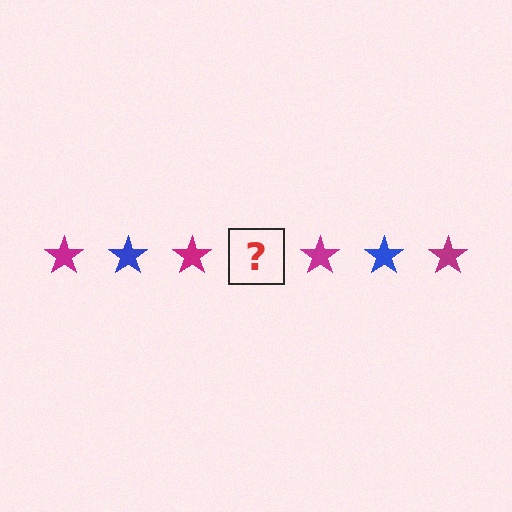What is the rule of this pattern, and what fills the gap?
The rule is that the pattern cycles through magenta, blue stars. The gap should be filled with a blue star.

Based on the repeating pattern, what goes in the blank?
The blank should be a blue star.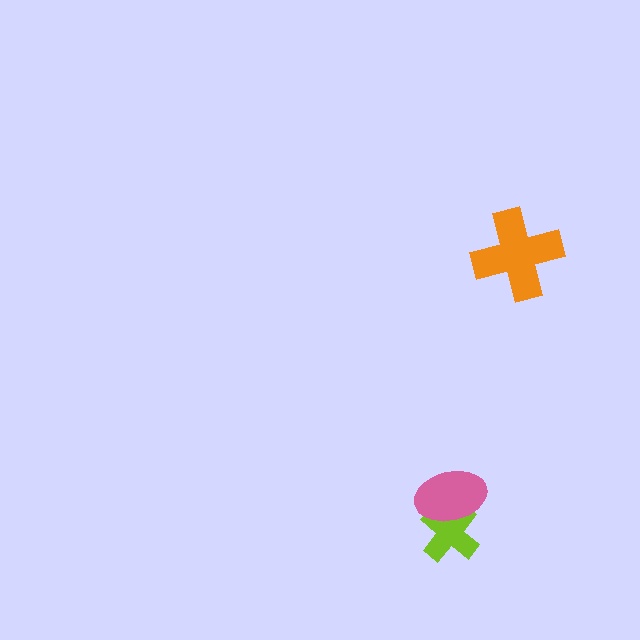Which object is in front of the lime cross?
The pink ellipse is in front of the lime cross.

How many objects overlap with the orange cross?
0 objects overlap with the orange cross.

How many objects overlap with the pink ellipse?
1 object overlaps with the pink ellipse.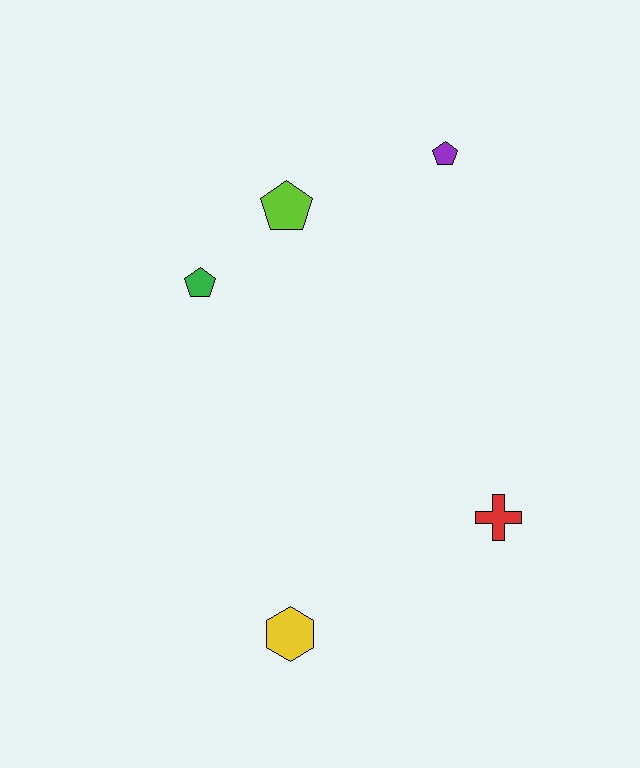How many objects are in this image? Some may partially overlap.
There are 5 objects.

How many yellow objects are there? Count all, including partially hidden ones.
There is 1 yellow object.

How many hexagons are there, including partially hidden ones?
There is 1 hexagon.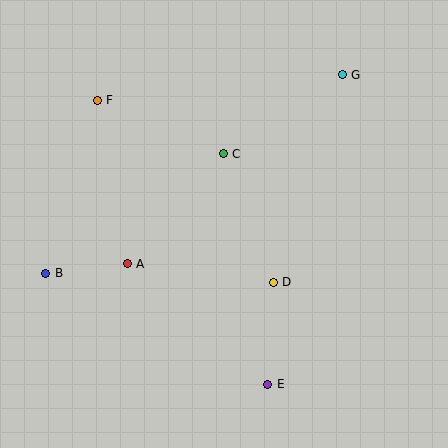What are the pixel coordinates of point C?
Point C is at (223, 154).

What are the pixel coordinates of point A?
Point A is at (127, 264).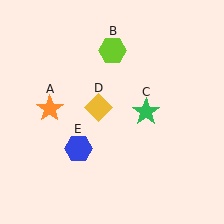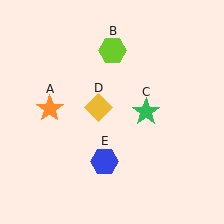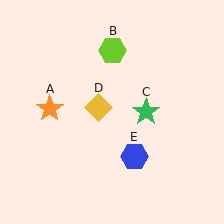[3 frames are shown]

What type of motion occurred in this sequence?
The blue hexagon (object E) rotated counterclockwise around the center of the scene.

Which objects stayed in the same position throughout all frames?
Orange star (object A) and lime hexagon (object B) and green star (object C) and yellow diamond (object D) remained stationary.